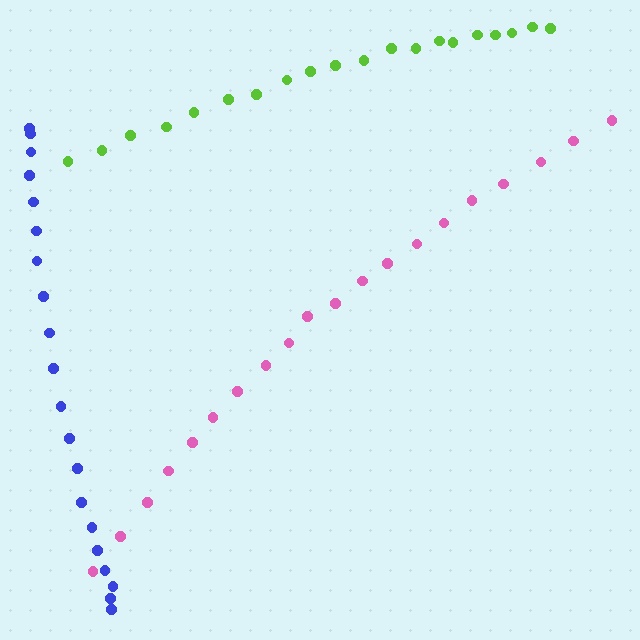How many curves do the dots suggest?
There are 3 distinct paths.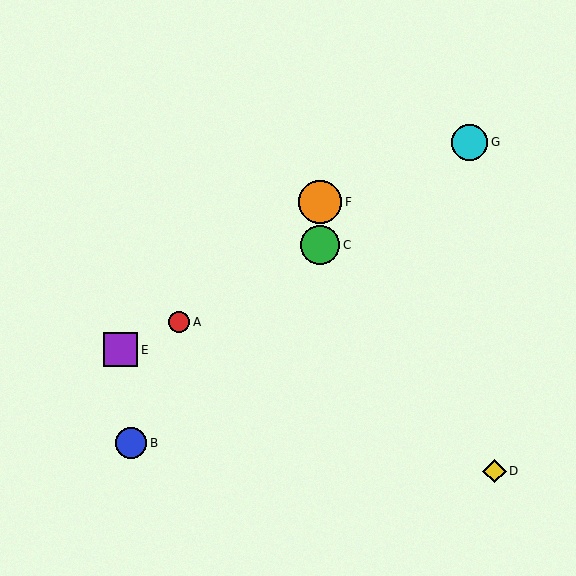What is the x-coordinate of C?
Object C is at x≈320.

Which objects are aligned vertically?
Objects C, F are aligned vertically.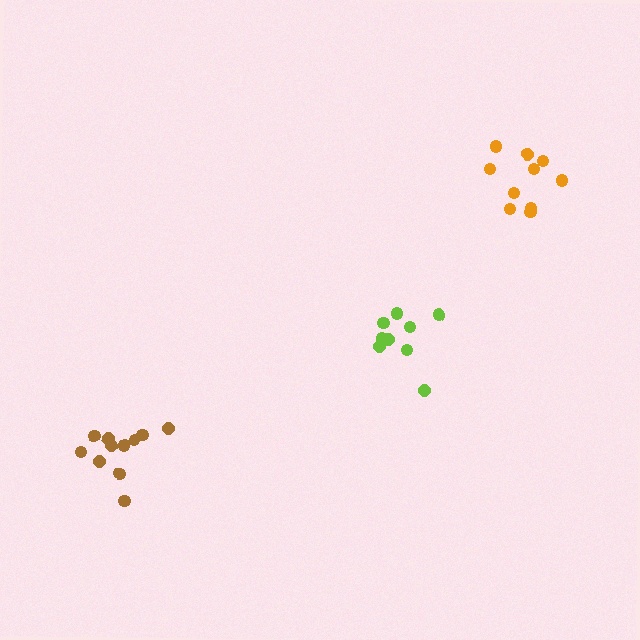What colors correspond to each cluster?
The clusters are colored: lime, orange, brown.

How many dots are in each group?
Group 1: 9 dots, Group 2: 11 dots, Group 3: 11 dots (31 total).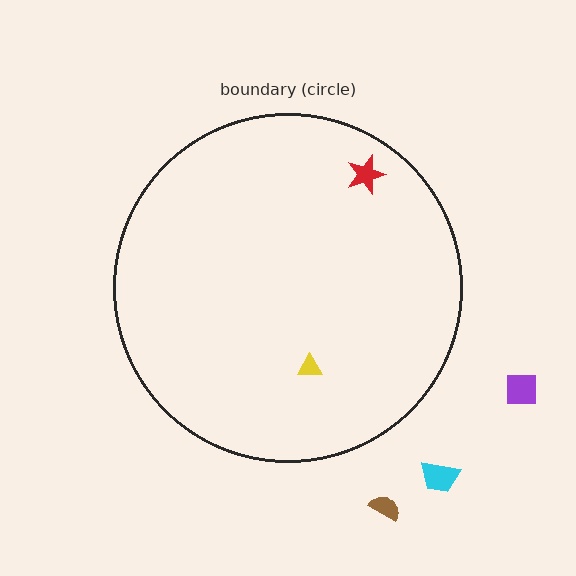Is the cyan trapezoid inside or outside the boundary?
Outside.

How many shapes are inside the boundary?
2 inside, 3 outside.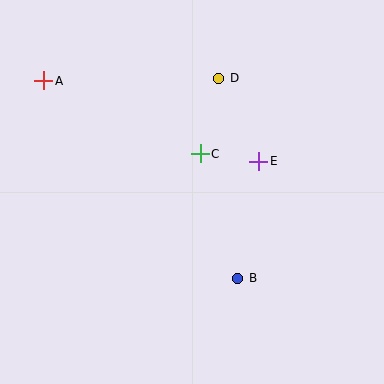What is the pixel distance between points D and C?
The distance between D and C is 78 pixels.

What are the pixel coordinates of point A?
Point A is at (44, 81).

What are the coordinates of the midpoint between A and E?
The midpoint between A and E is at (151, 121).